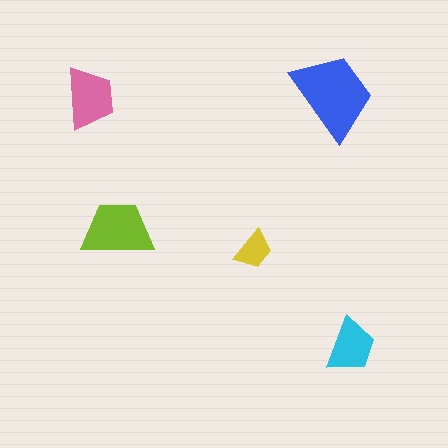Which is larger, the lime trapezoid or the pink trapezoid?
The lime one.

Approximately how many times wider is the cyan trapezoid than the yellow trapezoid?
About 1.5 times wider.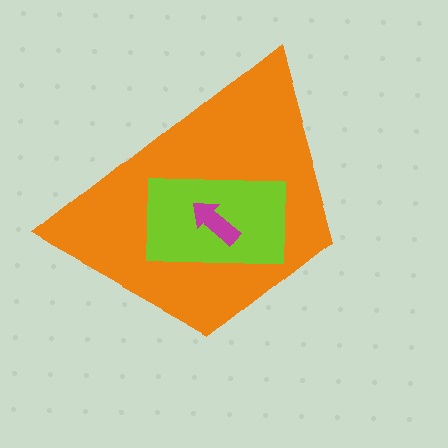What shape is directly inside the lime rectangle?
The magenta arrow.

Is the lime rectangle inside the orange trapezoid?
Yes.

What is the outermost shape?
The orange trapezoid.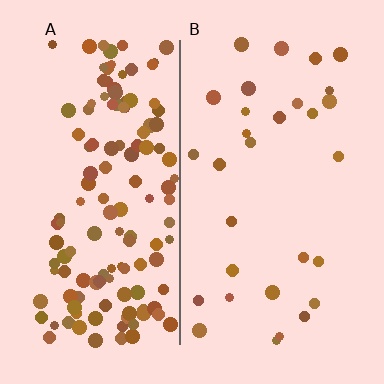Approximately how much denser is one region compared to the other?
Approximately 4.4× — region A over region B.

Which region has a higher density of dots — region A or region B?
A (the left).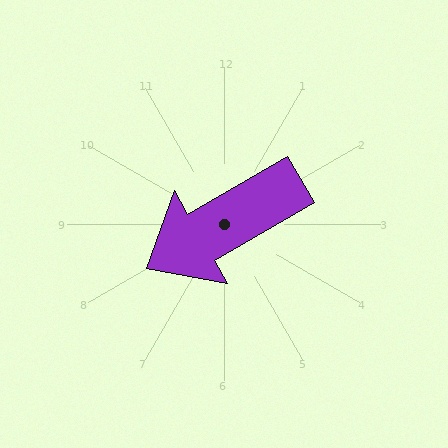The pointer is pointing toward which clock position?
Roughly 8 o'clock.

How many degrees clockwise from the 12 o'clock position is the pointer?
Approximately 240 degrees.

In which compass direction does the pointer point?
Southwest.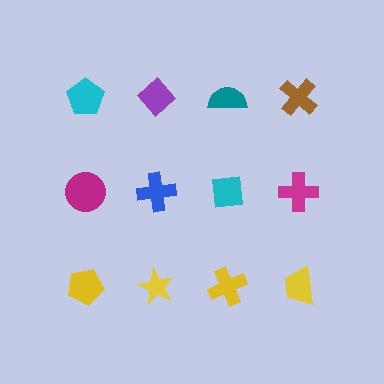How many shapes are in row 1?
4 shapes.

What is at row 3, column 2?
A yellow star.